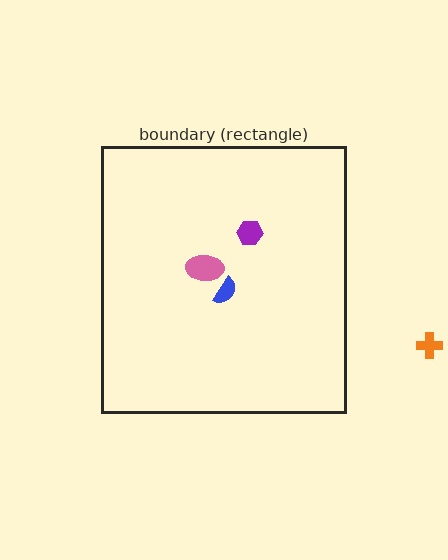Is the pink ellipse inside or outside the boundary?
Inside.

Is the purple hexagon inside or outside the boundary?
Inside.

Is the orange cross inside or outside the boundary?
Outside.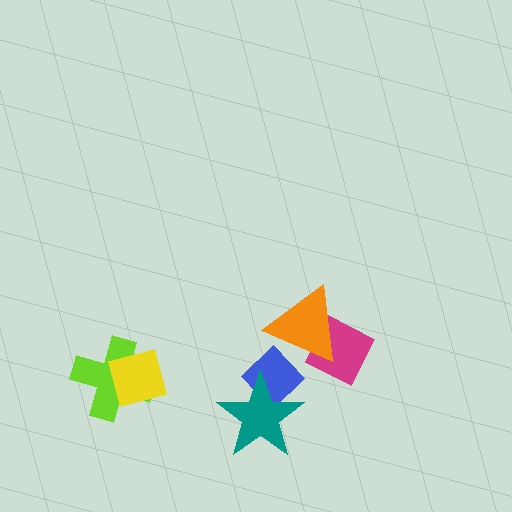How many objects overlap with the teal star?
1 object overlaps with the teal star.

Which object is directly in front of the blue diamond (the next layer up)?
The teal star is directly in front of the blue diamond.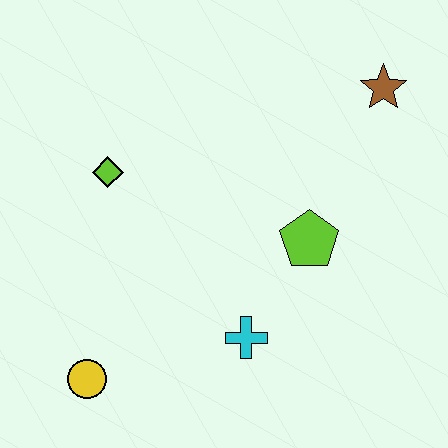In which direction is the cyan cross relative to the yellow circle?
The cyan cross is to the right of the yellow circle.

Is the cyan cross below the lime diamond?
Yes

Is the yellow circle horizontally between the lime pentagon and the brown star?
No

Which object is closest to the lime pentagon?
The cyan cross is closest to the lime pentagon.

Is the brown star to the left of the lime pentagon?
No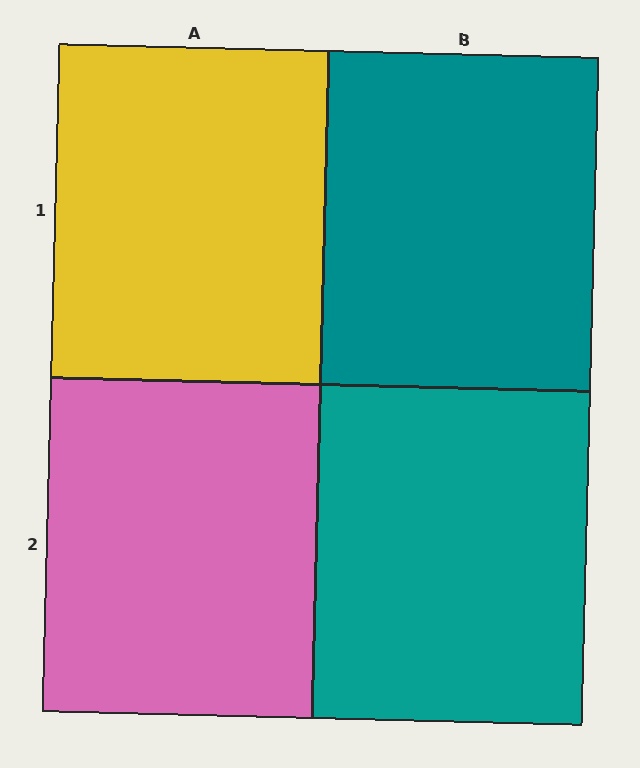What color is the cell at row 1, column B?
Teal.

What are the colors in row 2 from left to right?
Pink, teal.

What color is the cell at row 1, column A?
Yellow.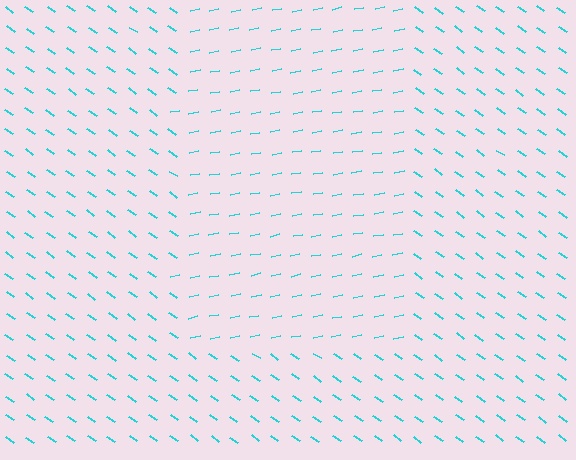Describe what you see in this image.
The image is filled with small cyan line segments. A rectangle region in the image has lines oriented differently from the surrounding lines, creating a visible texture boundary.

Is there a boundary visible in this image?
Yes, there is a texture boundary formed by a change in line orientation.